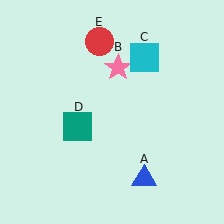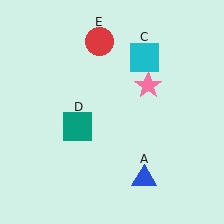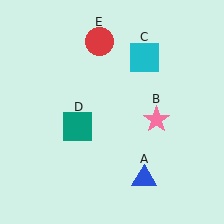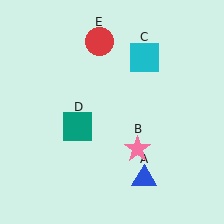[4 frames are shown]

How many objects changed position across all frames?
1 object changed position: pink star (object B).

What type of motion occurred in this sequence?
The pink star (object B) rotated clockwise around the center of the scene.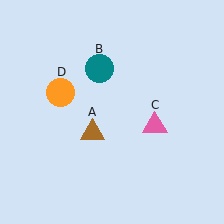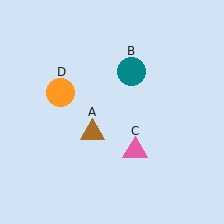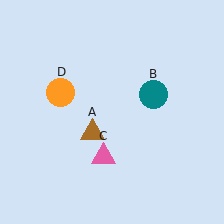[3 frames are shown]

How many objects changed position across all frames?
2 objects changed position: teal circle (object B), pink triangle (object C).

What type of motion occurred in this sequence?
The teal circle (object B), pink triangle (object C) rotated clockwise around the center of the scene.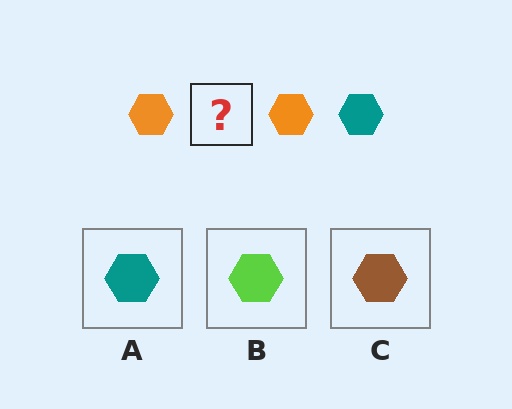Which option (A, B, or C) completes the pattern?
A.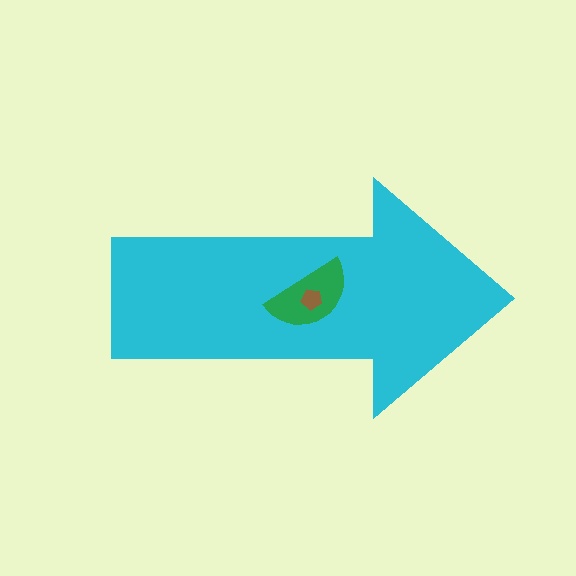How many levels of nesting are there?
3.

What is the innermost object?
The brown pentagon.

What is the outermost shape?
The cyan arrow.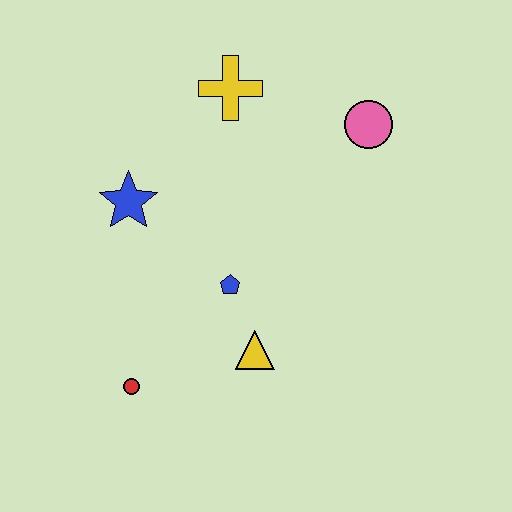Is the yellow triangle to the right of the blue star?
Yes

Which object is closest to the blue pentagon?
The yellow triangle is closest to the blue pentagon.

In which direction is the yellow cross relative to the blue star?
The yellow cross is above the blue star.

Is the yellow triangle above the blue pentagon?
No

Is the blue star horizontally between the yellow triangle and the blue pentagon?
No